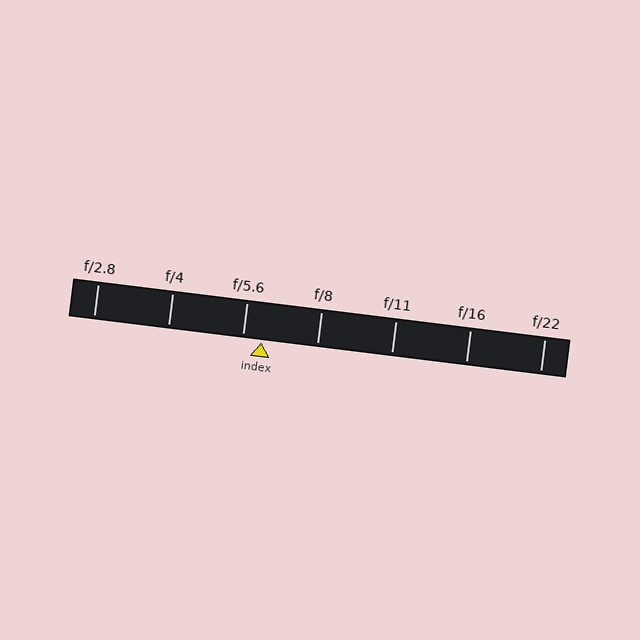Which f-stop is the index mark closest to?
The index mark is closest to f/5.6.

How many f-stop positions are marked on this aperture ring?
There are 7 f-stop positions marked.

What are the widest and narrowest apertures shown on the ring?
The widest aperture shown is f/2.8 and the narrowest is f/22.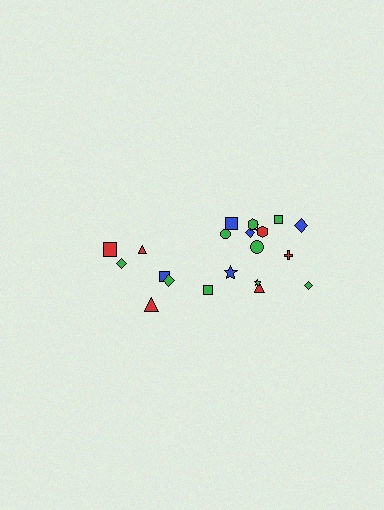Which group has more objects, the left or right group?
The right group.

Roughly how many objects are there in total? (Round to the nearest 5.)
Roughly 20 objects in total.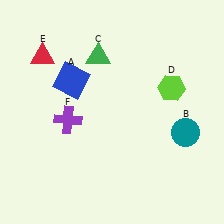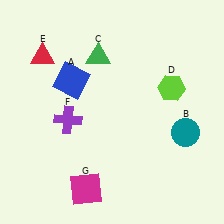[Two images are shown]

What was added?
A magenta square (G) was added in Image 2.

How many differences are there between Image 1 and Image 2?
There is 1 difference between the two images.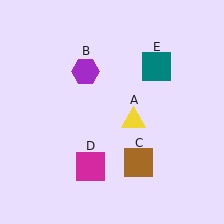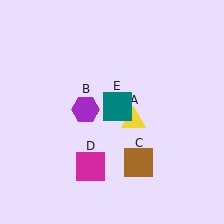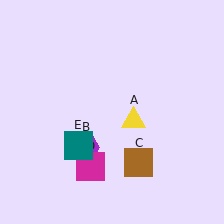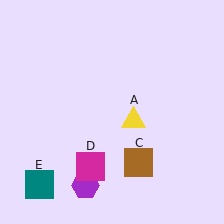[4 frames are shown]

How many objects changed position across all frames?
2 objects changed position: purple hexagon (object B), teal square (object E).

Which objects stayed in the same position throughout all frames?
Yellow triangle (object A) and brown square (object C) and magenta square (object D) remained stationary.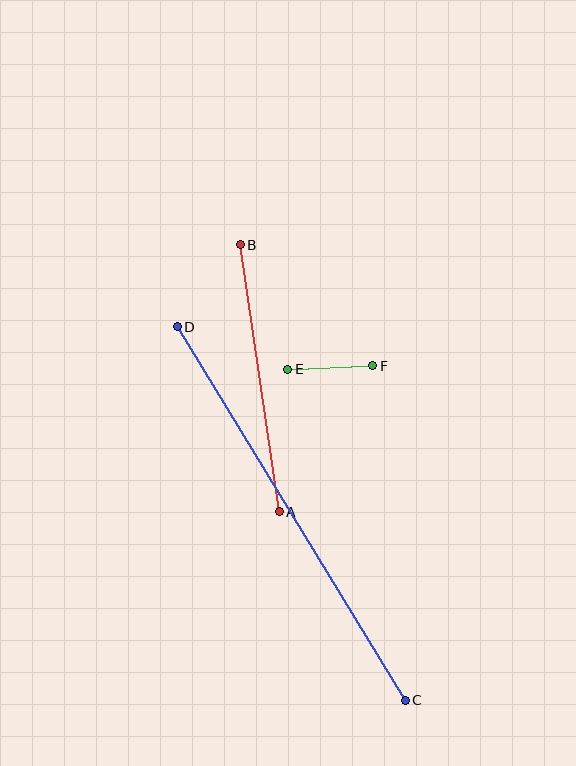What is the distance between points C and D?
The distance is approximately 437 pixels.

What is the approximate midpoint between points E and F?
The midpoint is at approximately (330, 368) pixels.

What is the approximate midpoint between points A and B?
The midpoint is at approximately (260, 378) pixels.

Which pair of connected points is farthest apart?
Points C and D are farthest apart.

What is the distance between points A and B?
The distance is approximately 270 pixels.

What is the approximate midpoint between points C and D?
The midpoint is at approximately (291, 514) pixels.